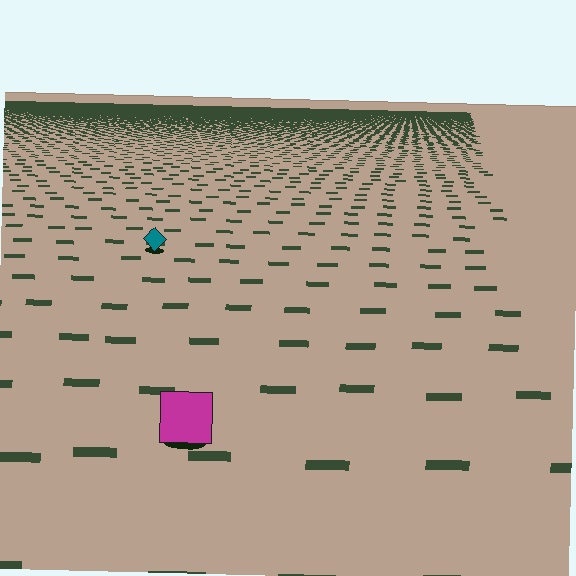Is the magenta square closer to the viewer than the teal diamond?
Yes. The magenta square is closer — you can tell from the texture gradient: the ground texture is coarser near it.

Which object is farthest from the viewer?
The teal diamond is farthest from the viewer. It appears smaller and the ground texture around it is denser.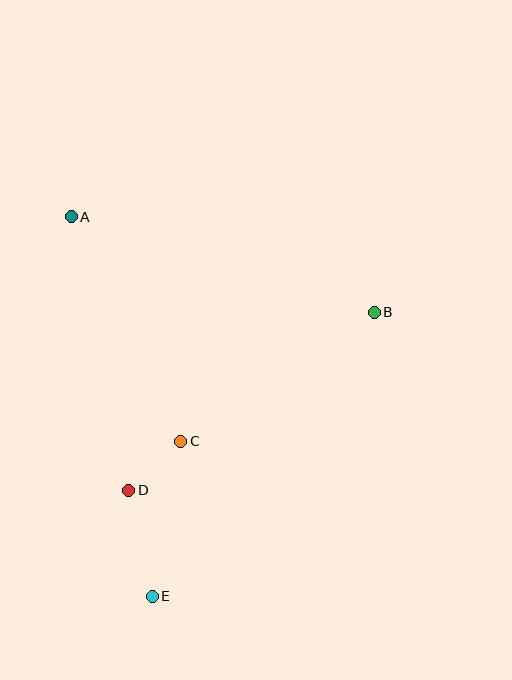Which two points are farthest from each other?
Points A and E are farthest from each other.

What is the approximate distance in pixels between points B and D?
The distance between B and D is approximately 303 pixels.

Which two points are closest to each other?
Points C and D are closest to each other.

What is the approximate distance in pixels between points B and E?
The distance between B and E is approximately 360 pixels.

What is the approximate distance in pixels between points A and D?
The distance between A and D is approximately 280 pixels.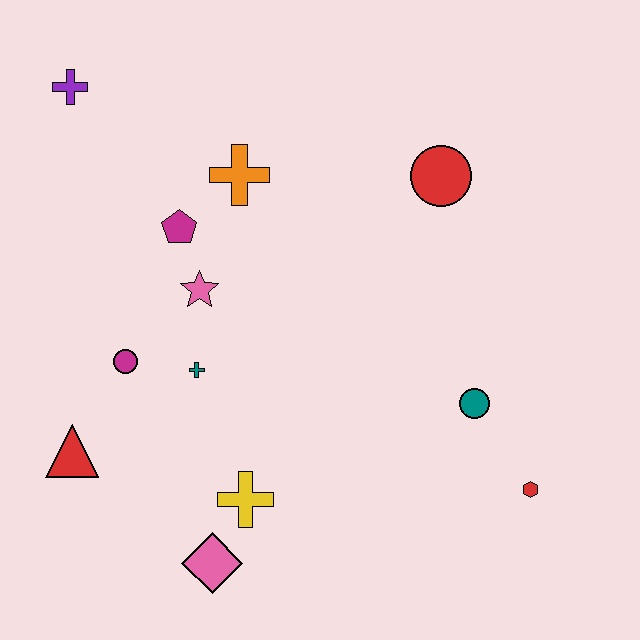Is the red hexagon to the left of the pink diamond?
No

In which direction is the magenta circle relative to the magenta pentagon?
The magenta circle is below the magenta pentagon.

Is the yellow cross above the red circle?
No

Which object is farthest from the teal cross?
The red hexagon is farthest from the teal cross.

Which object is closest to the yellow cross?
The pink diamond is closest to the yellow cross.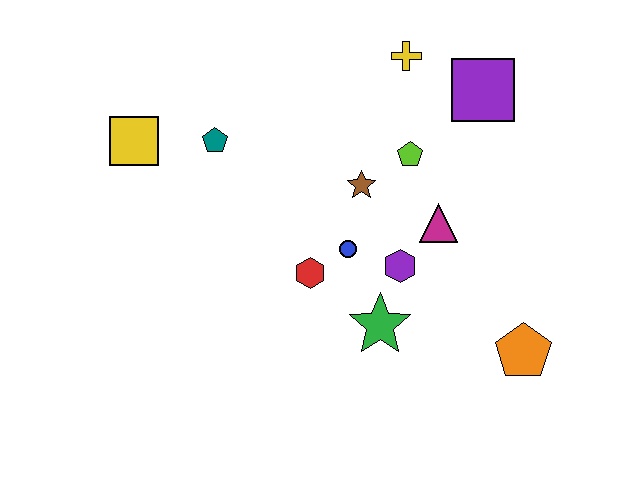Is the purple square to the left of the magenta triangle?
No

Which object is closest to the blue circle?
The red hexagon is closest to the blue circle.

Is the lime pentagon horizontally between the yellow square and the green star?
No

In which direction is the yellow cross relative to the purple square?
The yellow cross is to the left of the purple square.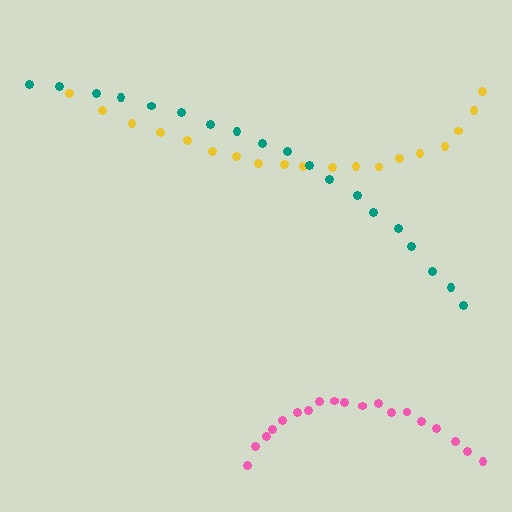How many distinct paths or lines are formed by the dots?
There are 3 distinct paths.